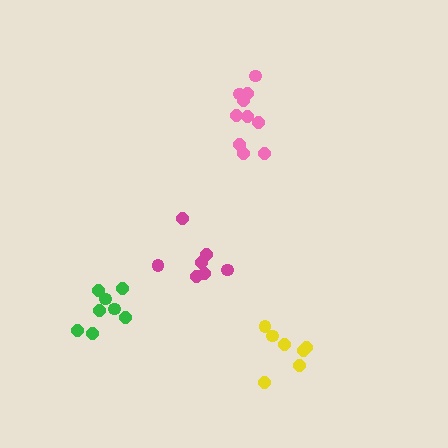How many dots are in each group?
Group 1: 10 dots, Group 2: 7 dots, Group 3: 7 dots, Group 4: 8 dots (32 total).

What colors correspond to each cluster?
The clusters are colored: pink, yellow, magenta, green.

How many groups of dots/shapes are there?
There are 4 groups.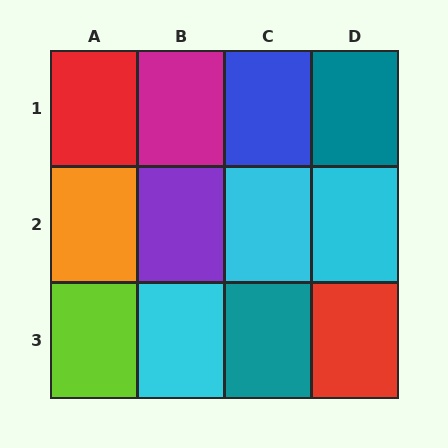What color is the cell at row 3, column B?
Cyan.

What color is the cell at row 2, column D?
Cyan.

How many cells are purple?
1 cell is purple.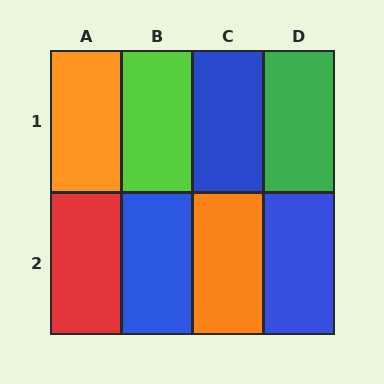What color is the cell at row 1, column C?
Blue.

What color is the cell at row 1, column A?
Orange.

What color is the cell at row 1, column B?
Lime.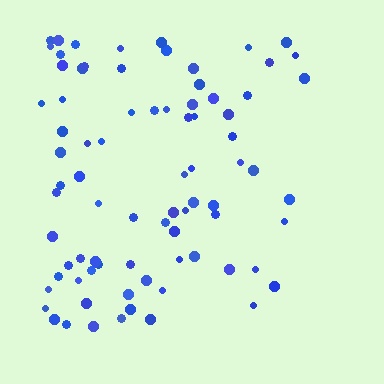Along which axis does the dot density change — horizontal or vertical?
Horizontal.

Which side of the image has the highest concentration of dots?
The left.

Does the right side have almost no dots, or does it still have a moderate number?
Still a moderate number, just noticeably fewer than the left.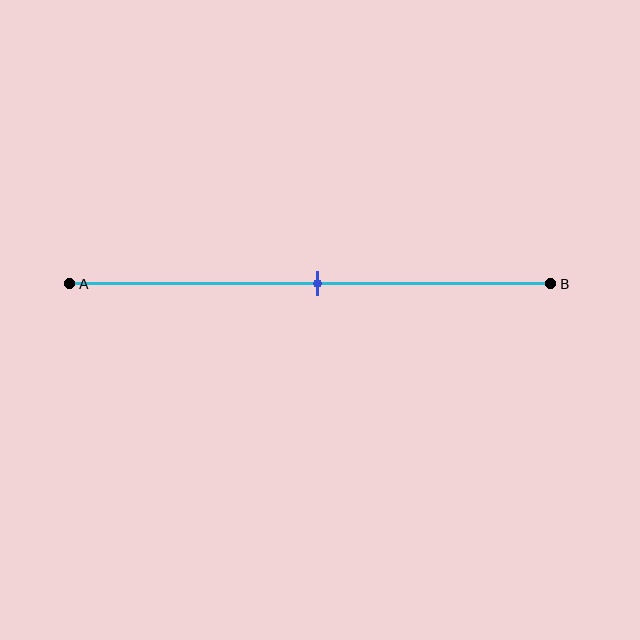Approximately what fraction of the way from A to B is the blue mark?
The blue mark is approximately 50% of the way from A to B.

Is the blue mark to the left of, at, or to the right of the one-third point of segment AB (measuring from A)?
The blue mark is to the right of the one-third point of segment AB.